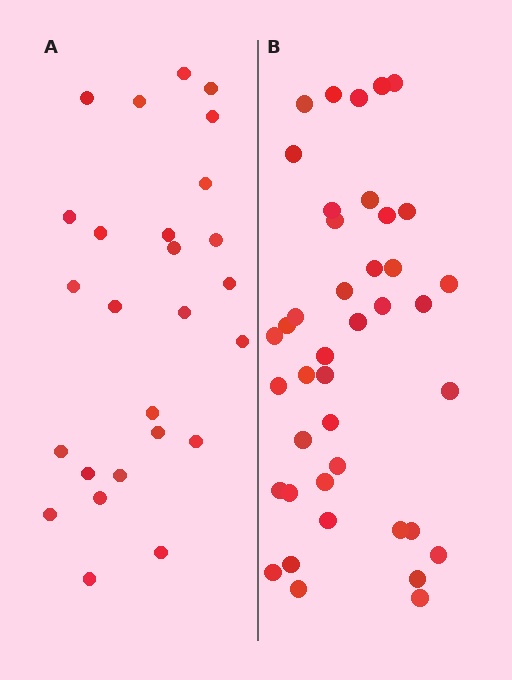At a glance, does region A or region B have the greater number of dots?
Region B (the right region) has more dots.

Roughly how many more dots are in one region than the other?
Region B has approximately 15 more dots than region A.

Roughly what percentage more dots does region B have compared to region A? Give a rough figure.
About 60% more.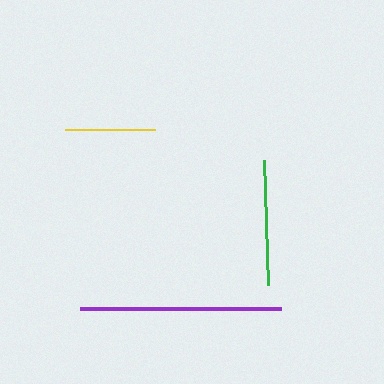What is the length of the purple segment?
The purple segment is approximately 201 pixels long.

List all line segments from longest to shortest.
From longest to shortest: purple, green, yellow.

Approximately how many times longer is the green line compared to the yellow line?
The green line is approximately 1.4 times the length of the yellow line.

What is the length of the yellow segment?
The yellow segment is approximately 91 pixels long.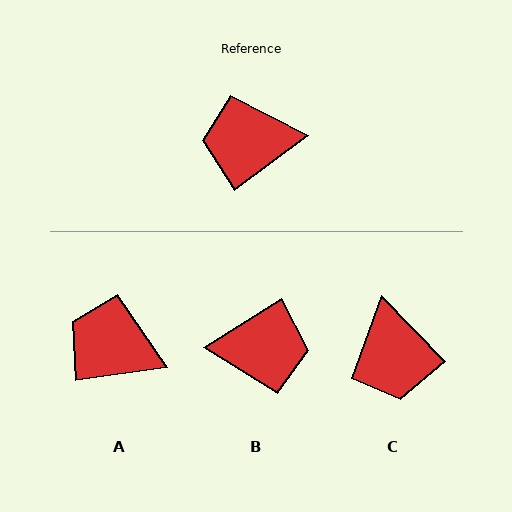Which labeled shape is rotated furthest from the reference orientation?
B, about 175 degrees away.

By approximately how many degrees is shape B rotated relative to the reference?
Approximately 175 degrees counter-clockwise.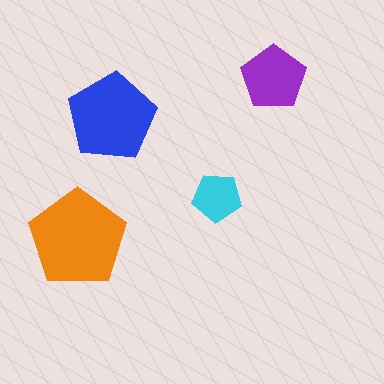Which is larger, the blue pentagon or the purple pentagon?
The blue one.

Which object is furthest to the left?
The orange pentagon is leftmost.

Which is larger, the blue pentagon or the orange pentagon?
The orange one.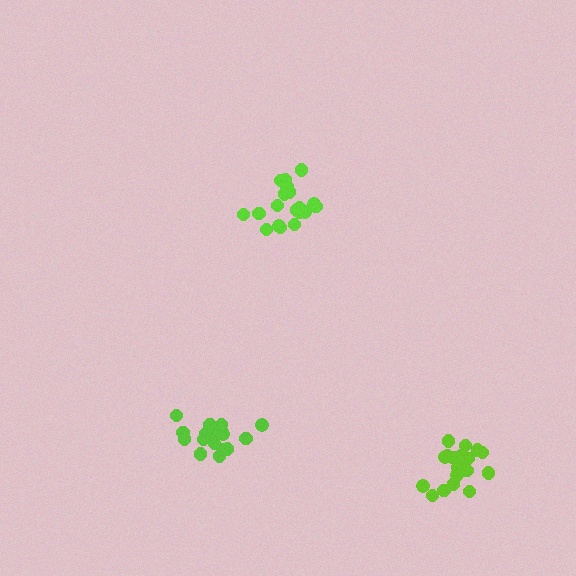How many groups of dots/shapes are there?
There are 3 groups.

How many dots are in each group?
Group 1: 19 dots, Group 2: 20 dots, Group 3: 20 dots (59 total).